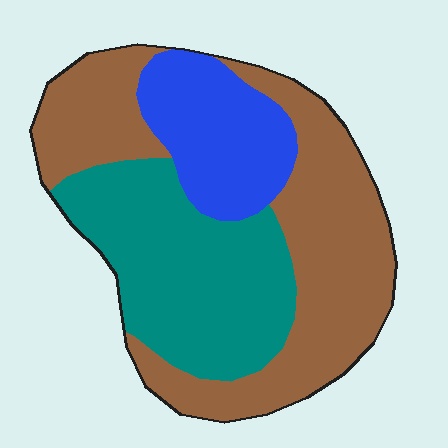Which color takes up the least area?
Blue, at roughly 20%.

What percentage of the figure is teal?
Teal covers 34% of the figure.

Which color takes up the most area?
Brown, at roughly 45%.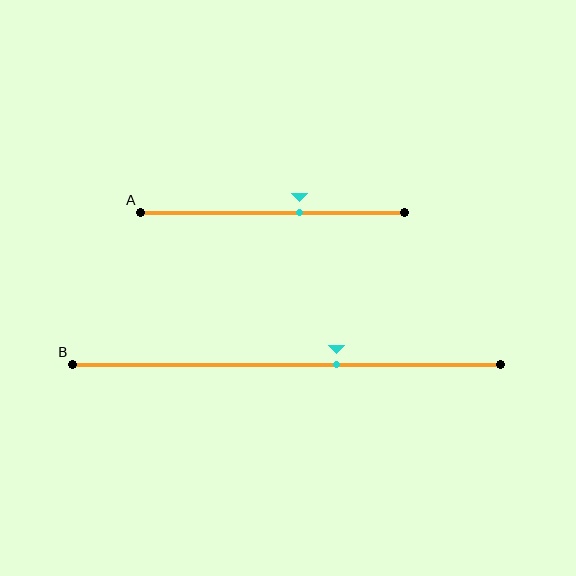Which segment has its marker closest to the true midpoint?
Segment A has its marker closest to the true midpoint.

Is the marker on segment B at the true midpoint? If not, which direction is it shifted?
No, the marker on segment B is shifted to the right by about 12% of the segment length.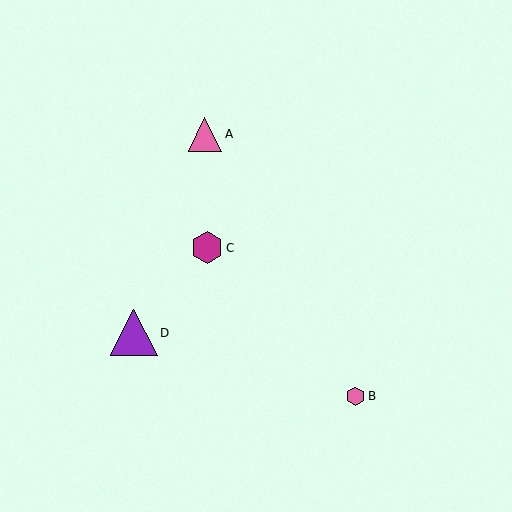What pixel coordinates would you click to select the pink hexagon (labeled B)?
Click at (356, 396) to select the pink hexagon B.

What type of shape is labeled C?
Shape C is a magenta hexagon.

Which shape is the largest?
The purple triangle (labeled D) is the largest.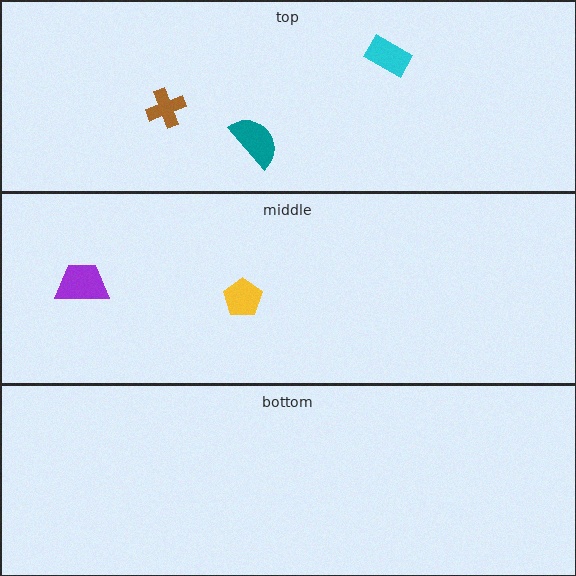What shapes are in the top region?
The teal semicircle, the cyan rectangle, the brown cross.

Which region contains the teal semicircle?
The top region.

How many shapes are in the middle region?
2.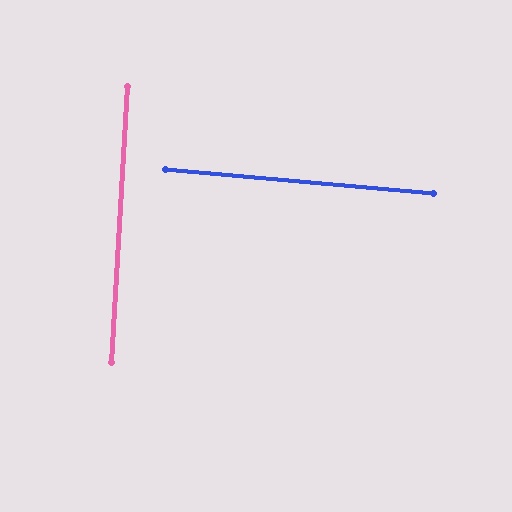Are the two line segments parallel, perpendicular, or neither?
Perpendicular — they meet at approximately 88°.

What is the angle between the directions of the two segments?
Approximately 88 degrees.